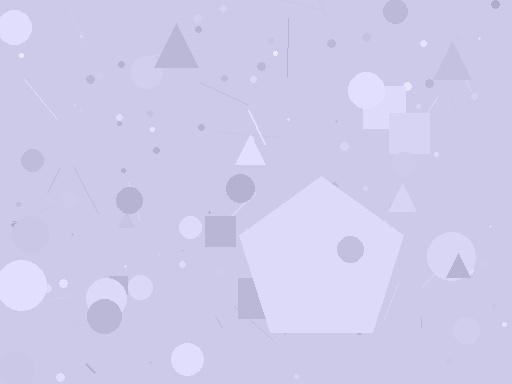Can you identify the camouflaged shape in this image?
The camouflaged shape is a pentagon.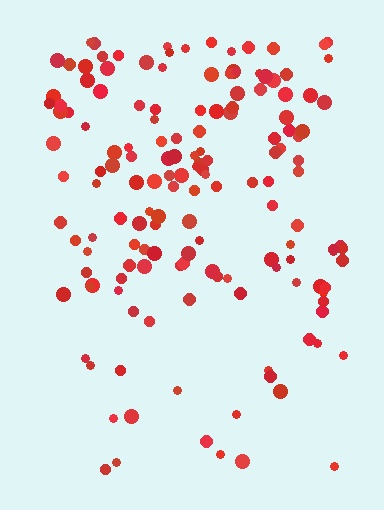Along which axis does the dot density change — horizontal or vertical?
Vertical.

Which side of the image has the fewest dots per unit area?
The bottom.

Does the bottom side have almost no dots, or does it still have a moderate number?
Still a moderate number, just noticeably fewer than the top.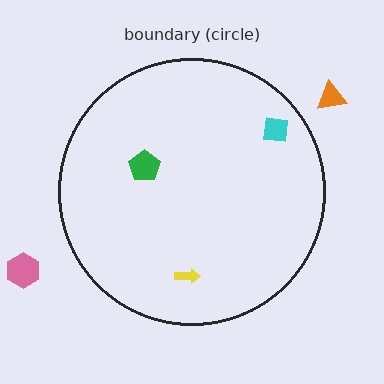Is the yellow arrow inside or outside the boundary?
Inside.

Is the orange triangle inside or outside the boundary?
Outside.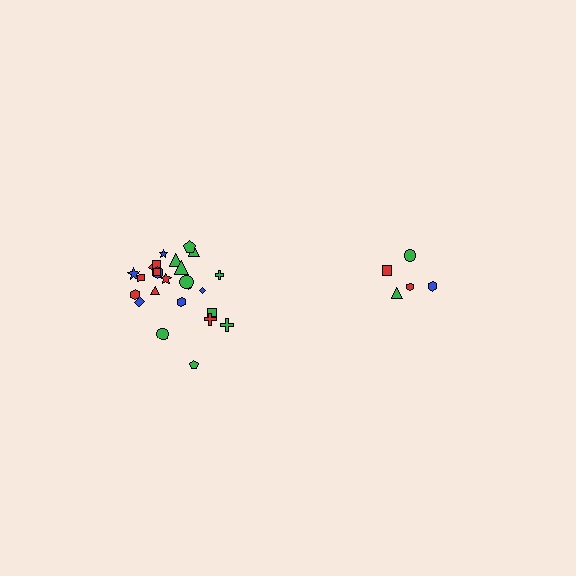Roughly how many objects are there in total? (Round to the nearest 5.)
Roughly 30 objects in total.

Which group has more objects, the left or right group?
The left group.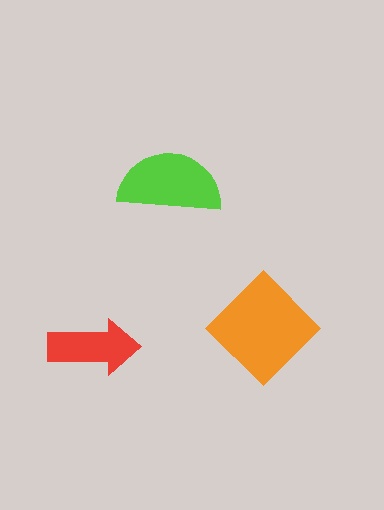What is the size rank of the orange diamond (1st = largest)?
1st.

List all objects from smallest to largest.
The red arrow, the lime semicircle, the orange diamond.